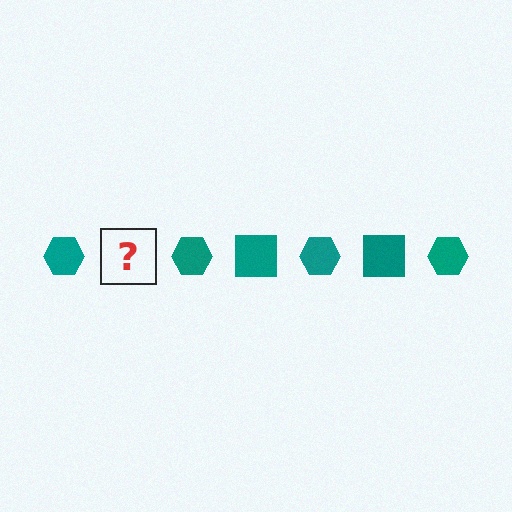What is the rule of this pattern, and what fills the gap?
The rule is that the pattern cycles through hexagon, square shapes in teal. The gap should be filled with a teal square.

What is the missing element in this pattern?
The missing element is a teal square.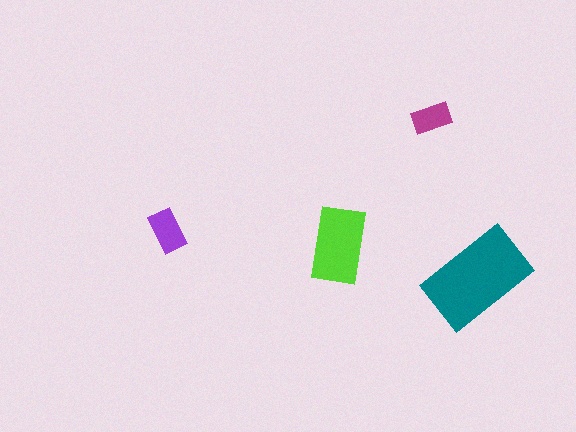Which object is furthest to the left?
The purple rectangle is leftmost.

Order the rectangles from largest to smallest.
the teal one, the lime one, the purple one, the magenta one.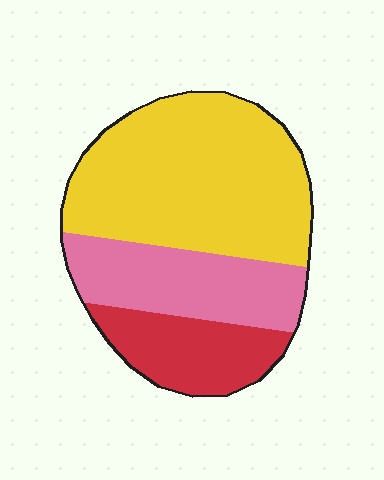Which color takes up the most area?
Yellow, at roughly 55%.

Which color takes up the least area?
Red, at roughly 20%.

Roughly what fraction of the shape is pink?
Pink takes up about one quarter (1/4) of the shape.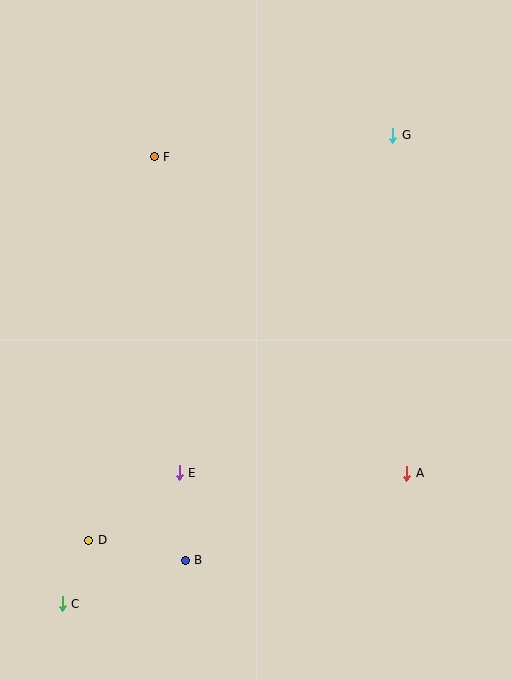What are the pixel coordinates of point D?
Point D is at (89, 540).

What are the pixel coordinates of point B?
Point B is at (185, 560).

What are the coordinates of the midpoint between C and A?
The midpoint between C and A is at (234, 539).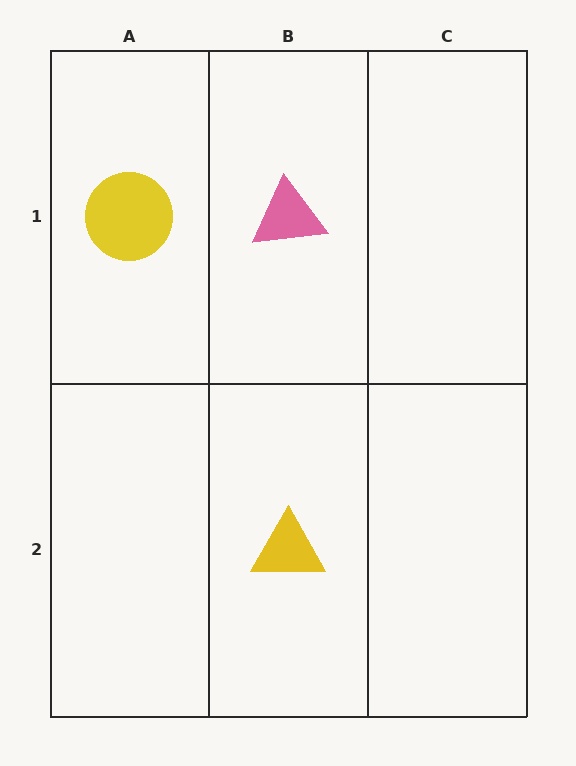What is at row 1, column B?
A pink triangle.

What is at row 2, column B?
A yellow triangle.